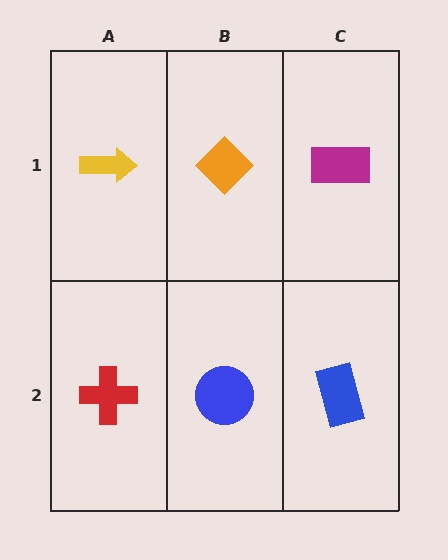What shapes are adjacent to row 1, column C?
A blue rectangle (row 2, column C), an orange diamond (row 1, column B).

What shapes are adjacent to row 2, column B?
An orange diamond (row 1, column B), a red cross (row 2, column A), a blue rectangle (row 2, column C).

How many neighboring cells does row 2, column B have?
3.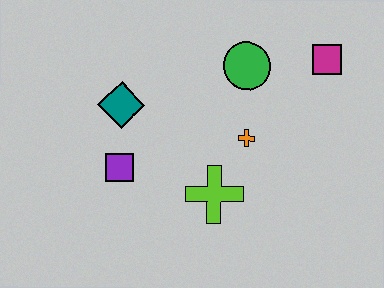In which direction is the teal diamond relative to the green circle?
The teal diamond is to the left of the green circle.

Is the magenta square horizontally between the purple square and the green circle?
No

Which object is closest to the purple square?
The teal diamond is closest to the purple square.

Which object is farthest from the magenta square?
The purple square is farthest from the magenta square.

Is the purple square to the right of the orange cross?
No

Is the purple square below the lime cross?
No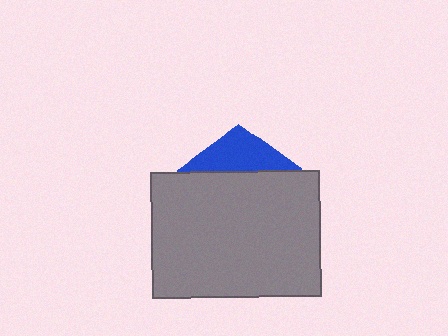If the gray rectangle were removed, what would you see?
You would see the complete blue pentagon.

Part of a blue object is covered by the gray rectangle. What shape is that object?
It is a pentagon.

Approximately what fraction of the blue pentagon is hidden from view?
Roughly 70% of the blue pentagon is hidden behind the gray rectangle.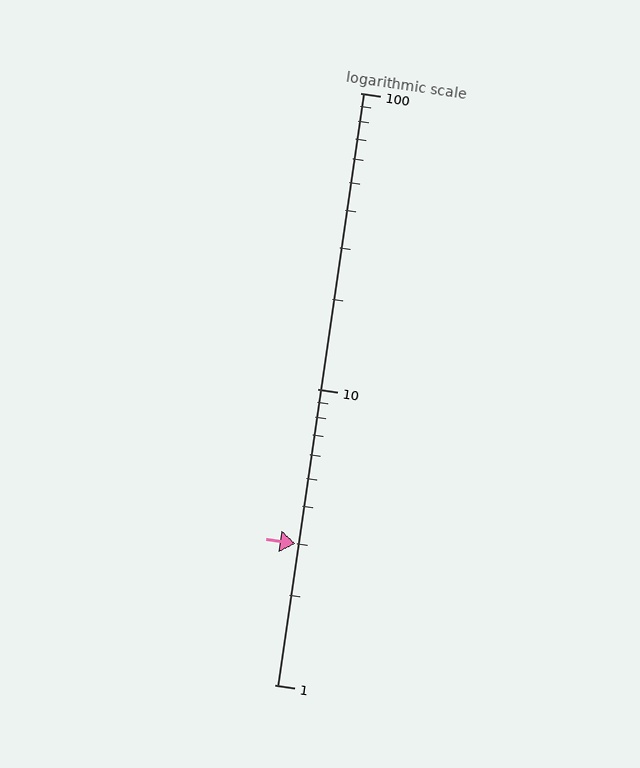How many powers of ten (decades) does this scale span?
The scale spans 2 decades, from 1 to 100.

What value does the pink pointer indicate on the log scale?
The pointer indicates approximately 3.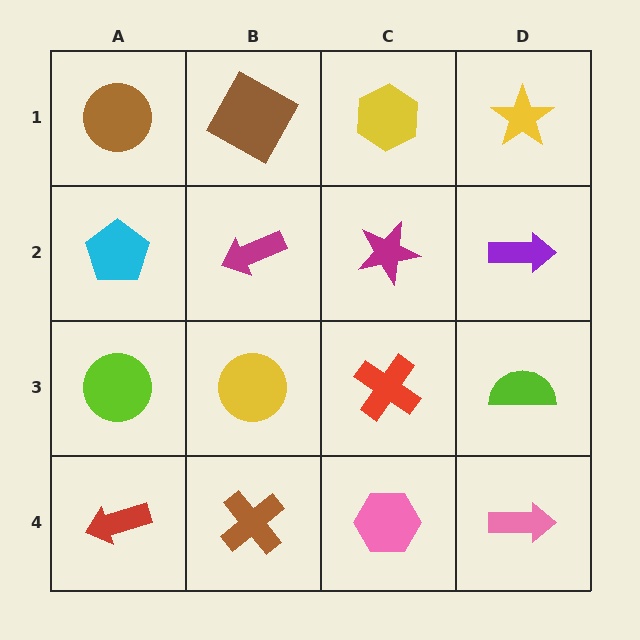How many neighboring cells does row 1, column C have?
3.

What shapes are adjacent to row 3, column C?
A magenta star (row 2, column C), a pink hexagon (row 4, column C), a yellow circle (row 3, column B), a lime semicircle (row 3, column D).